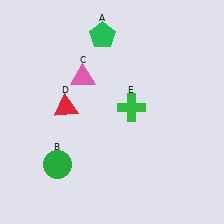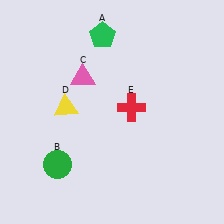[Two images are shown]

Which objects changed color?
D changed from red to yellow. E changed from green to red.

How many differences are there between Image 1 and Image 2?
There are 2 differences between the two images.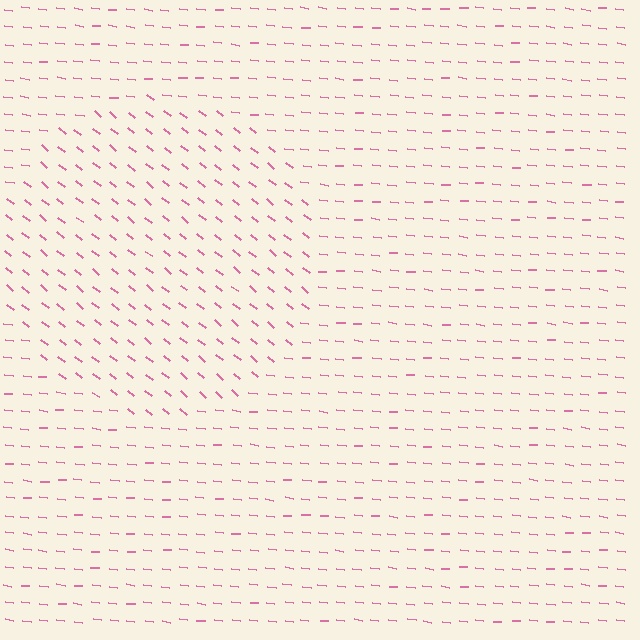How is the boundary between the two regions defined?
The boundary is defined purely by a change in line orientation (approximately 32 degrees difference). All lines are the same color and thickness.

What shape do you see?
I see a circle.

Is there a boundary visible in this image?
Yes, there is a texture boundary formed by a change in line orientation.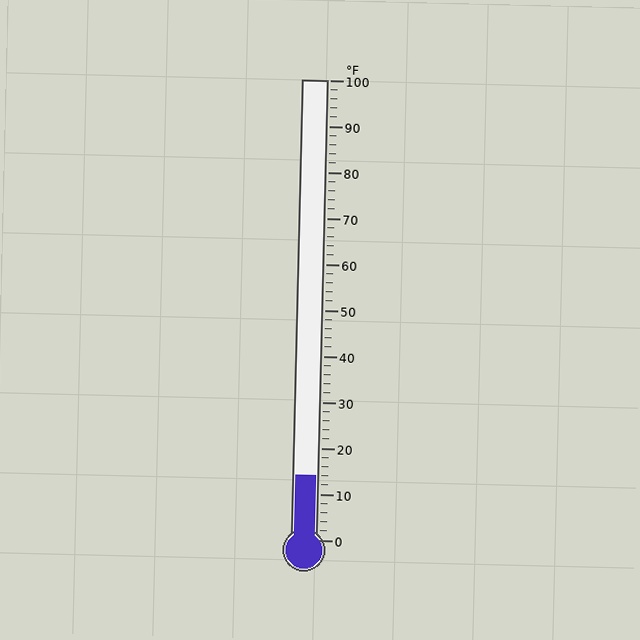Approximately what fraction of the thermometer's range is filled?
The thermometer is filled to approximately 15% of its range.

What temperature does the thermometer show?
The thermometer shows approximately 14°F.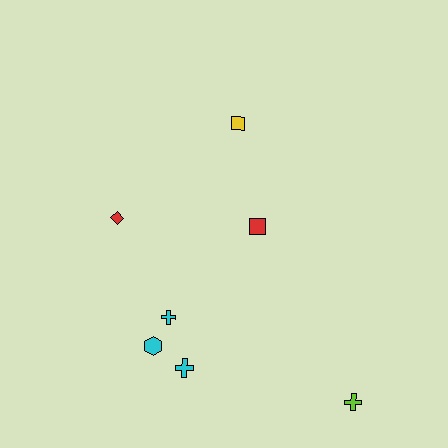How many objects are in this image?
There are 7 objects.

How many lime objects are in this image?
There is 1 lime object.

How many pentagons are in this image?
There are no pentagons.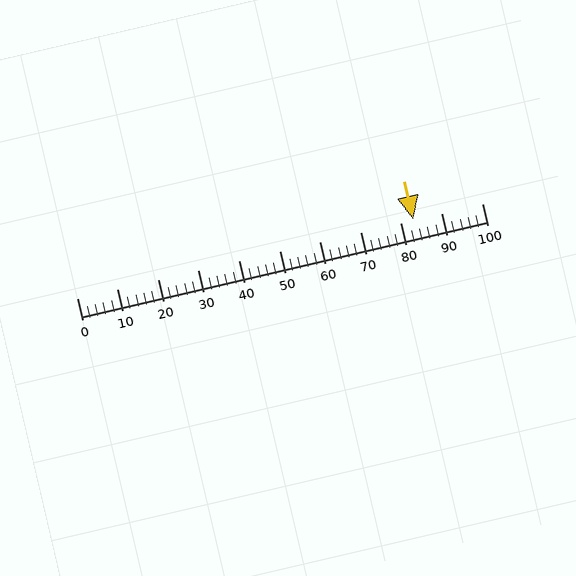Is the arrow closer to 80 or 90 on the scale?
The arrow is closer to 80.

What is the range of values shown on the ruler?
The ruler shows values from 0 to 100.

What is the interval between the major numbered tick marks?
The major tick marks are spaced 10 units apart.